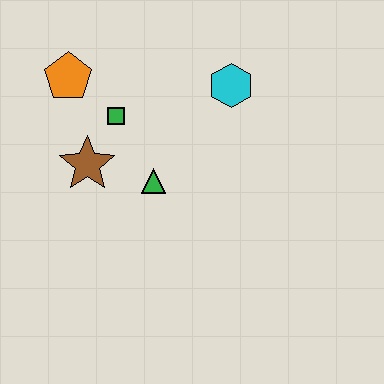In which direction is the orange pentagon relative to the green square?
The orange pentagon is to the left of the green square.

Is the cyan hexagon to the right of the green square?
Yes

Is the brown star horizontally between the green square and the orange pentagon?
Yes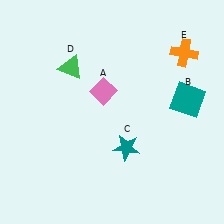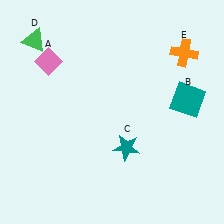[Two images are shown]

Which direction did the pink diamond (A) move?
The pink diamond (A) moved left.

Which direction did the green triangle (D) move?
The green triangle (D) moved left.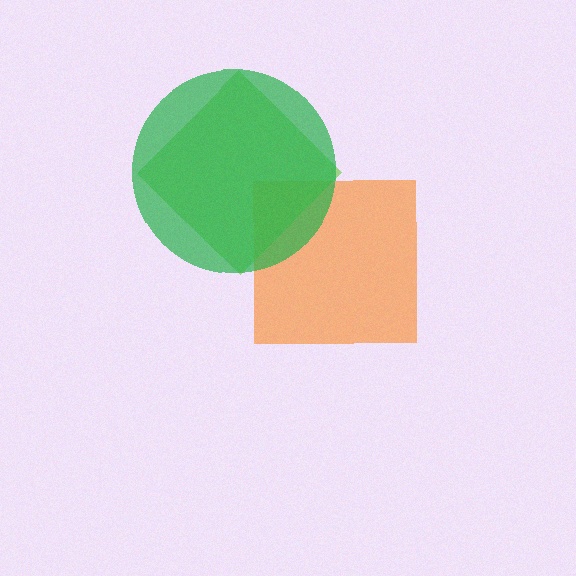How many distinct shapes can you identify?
There are 3 distinct shapes: an orange square, a lime diamond, a green circle.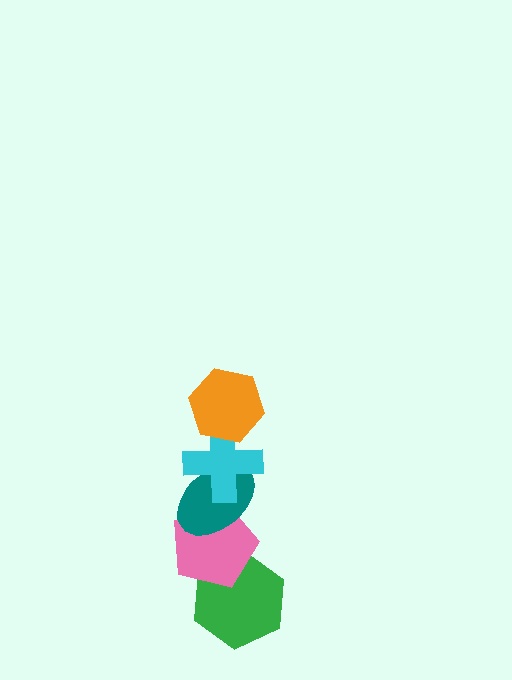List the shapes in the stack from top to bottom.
From top to bottom: the orange hexagon, the cyan cross, the teal ellipse, the pink pentagon, the green hexagon.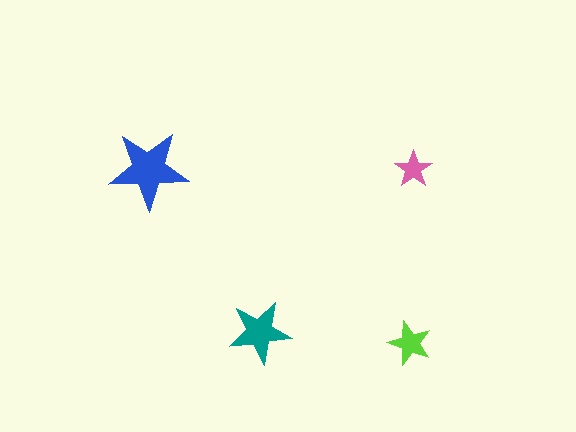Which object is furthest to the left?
The blue star is leftmost.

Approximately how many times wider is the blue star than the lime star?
About 2 times wider.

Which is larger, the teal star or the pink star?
The teal one.